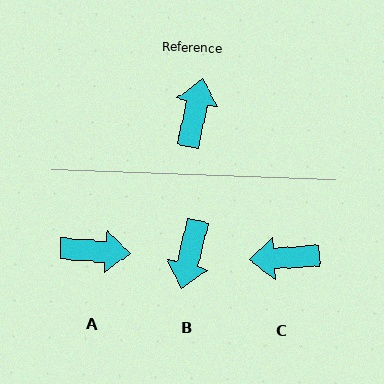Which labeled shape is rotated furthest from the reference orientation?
B, about 178 degrees away.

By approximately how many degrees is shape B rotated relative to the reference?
Approximately 178 degrees counter-clockwise.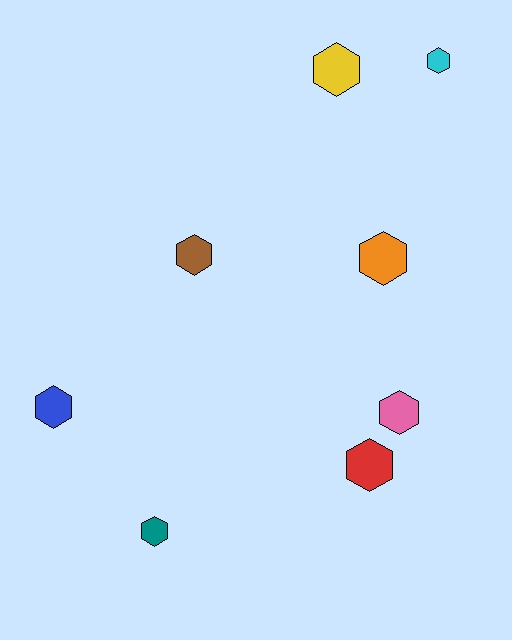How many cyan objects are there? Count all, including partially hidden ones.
There is 1 cyan object.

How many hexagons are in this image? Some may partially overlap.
There are 8 hexagons.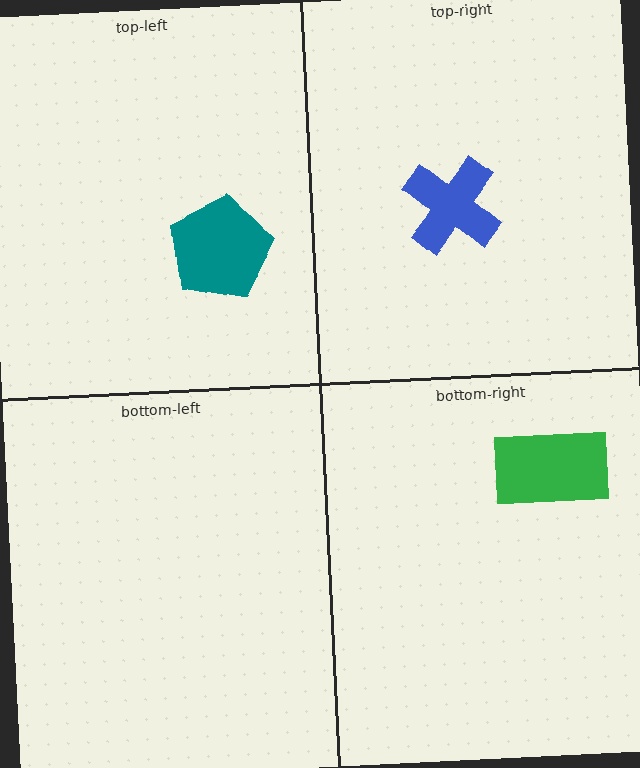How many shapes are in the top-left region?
1.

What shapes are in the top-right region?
The blue cross.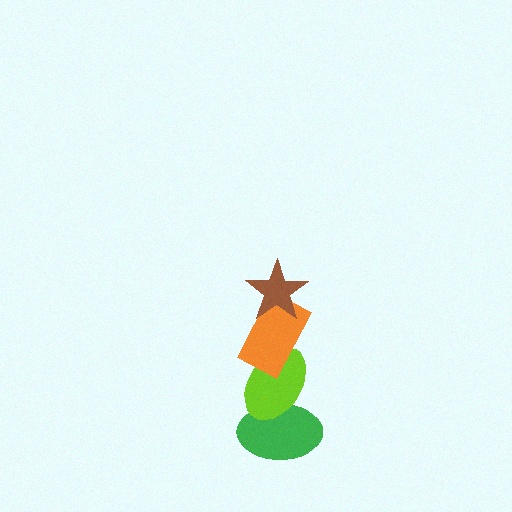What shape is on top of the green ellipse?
The lime ellipse is on top of the green ellipse.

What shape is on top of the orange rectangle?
The brown star is on top of the orange rectangle.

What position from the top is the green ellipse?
The green ellipse is 4th from the top.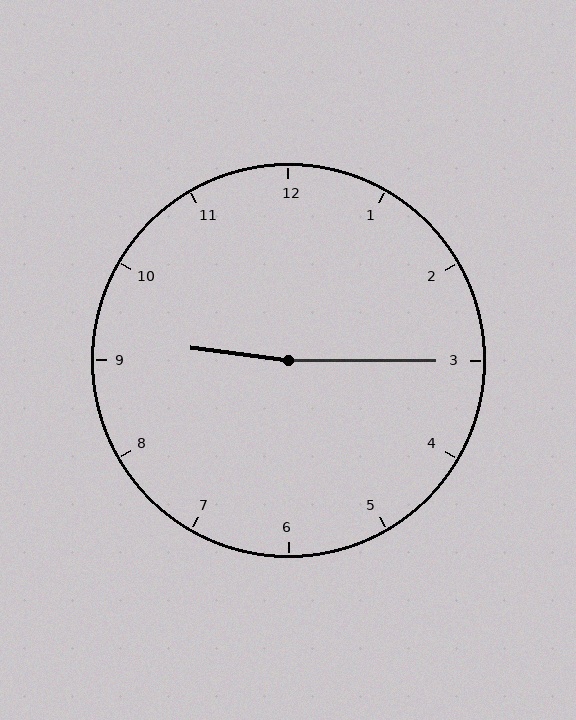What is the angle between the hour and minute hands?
Approximately 172 degrees.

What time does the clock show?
9:15.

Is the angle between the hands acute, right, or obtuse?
It is obtuse.